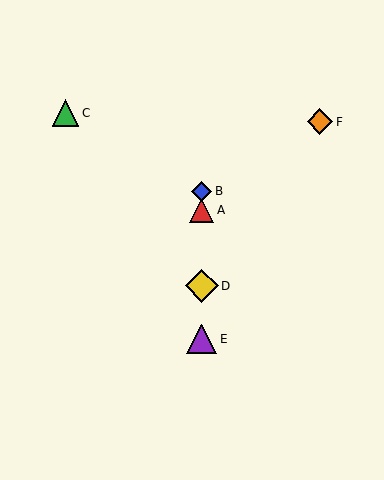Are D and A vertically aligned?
Yes, both are at x≈202.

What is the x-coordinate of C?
Object C is at x≈66.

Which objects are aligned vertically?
Objects A, B, D, E are aligned vertically.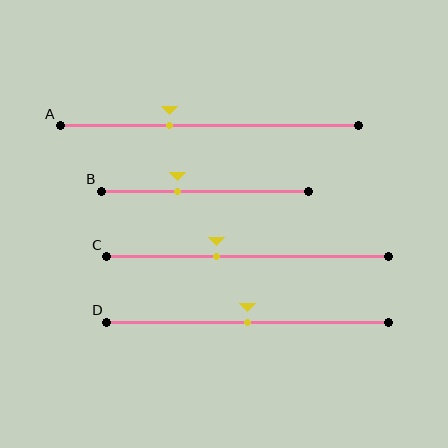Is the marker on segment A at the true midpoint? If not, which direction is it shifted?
No, the marker on segment A is shifted to the left by about 13% of the segment length.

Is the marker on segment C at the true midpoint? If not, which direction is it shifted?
No, the marker on segment C is shifted to the left by about 11% of the segment length.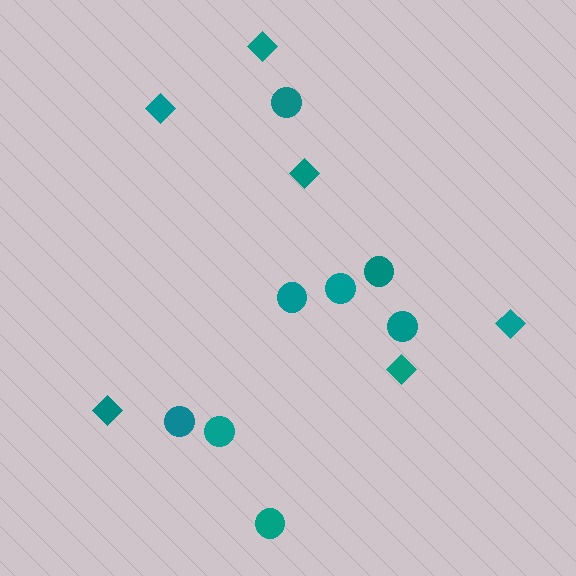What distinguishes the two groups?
There are 2 groups: one group of diamonds (6) and one group of circles (8).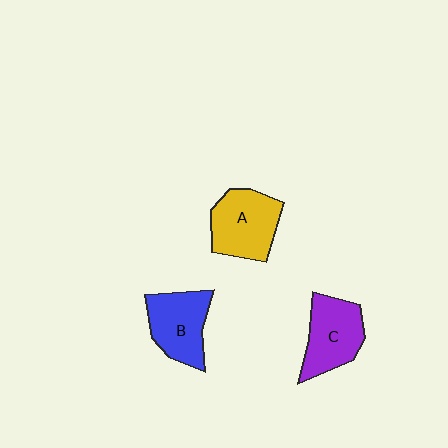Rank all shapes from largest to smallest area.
From largest to smallest: A (yellow), C (purple), B (blue).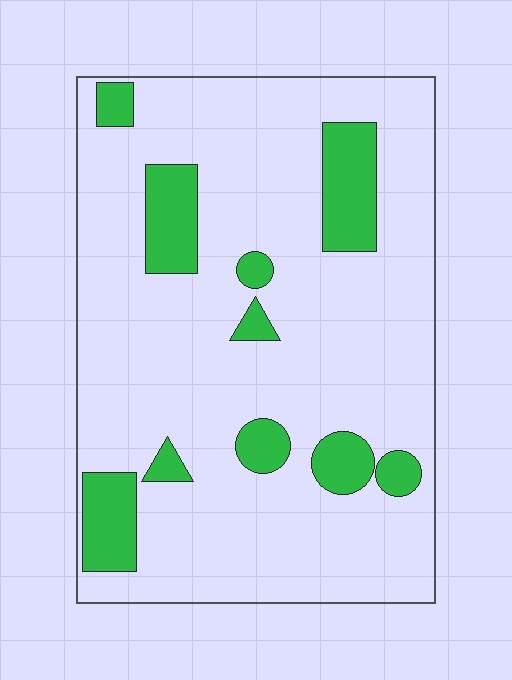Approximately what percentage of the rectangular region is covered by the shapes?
Approximately 15%.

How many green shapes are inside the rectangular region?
10.